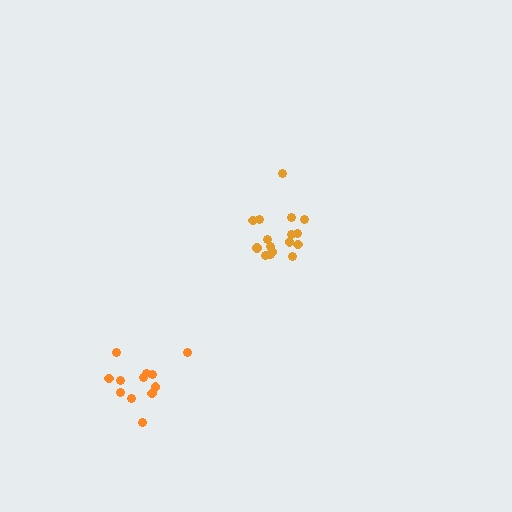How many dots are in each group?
Group 1: 16 dots, Group 2: 12 dots (28 total).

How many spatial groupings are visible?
There are 2 spatial groupings.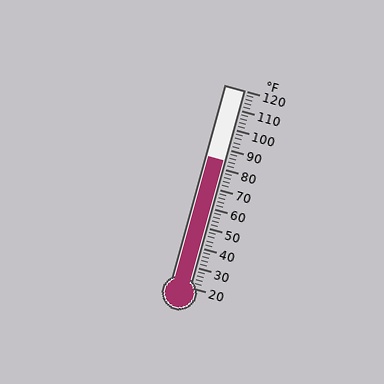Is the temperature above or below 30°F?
The temperature is above 30°F.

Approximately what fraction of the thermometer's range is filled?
The thermometer is filled to approximately 65% of its range.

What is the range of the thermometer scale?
The thermometer scale ranges from 20°F to 120°F.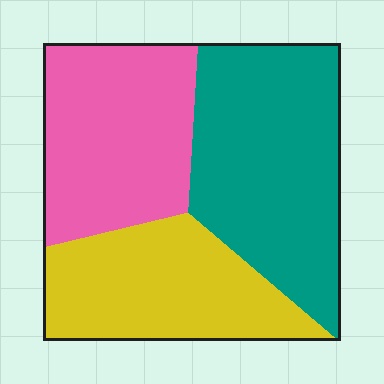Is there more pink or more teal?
Teal.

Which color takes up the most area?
Teal, at roughly 40%.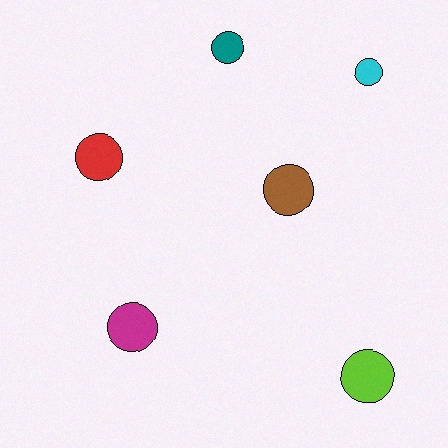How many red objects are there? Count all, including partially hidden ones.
There is 1 red object.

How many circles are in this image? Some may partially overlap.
There are 6 circles.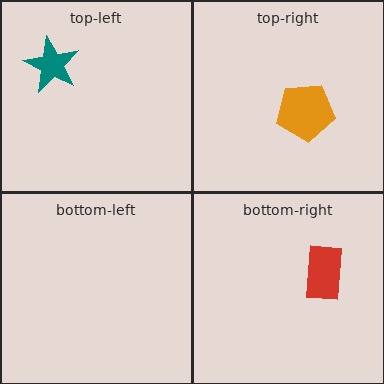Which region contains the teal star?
The top-left region.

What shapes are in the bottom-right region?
The red rectangle.